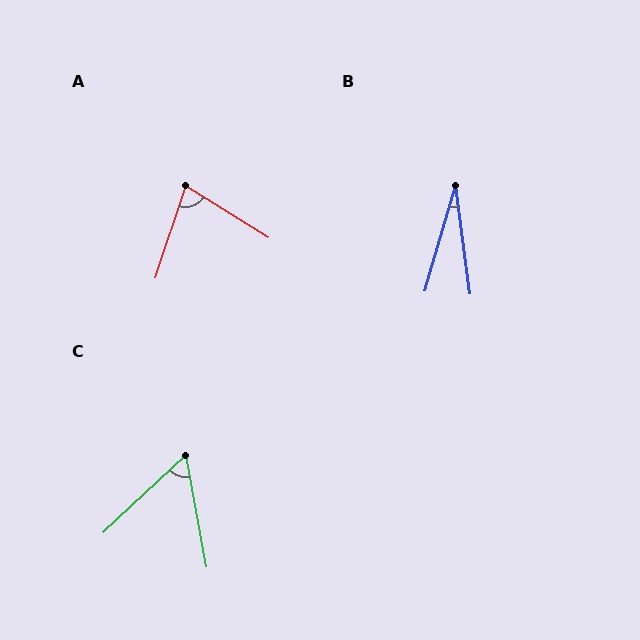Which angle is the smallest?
B, at approximately 24 degrees.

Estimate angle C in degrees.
Approximately 57 degrees.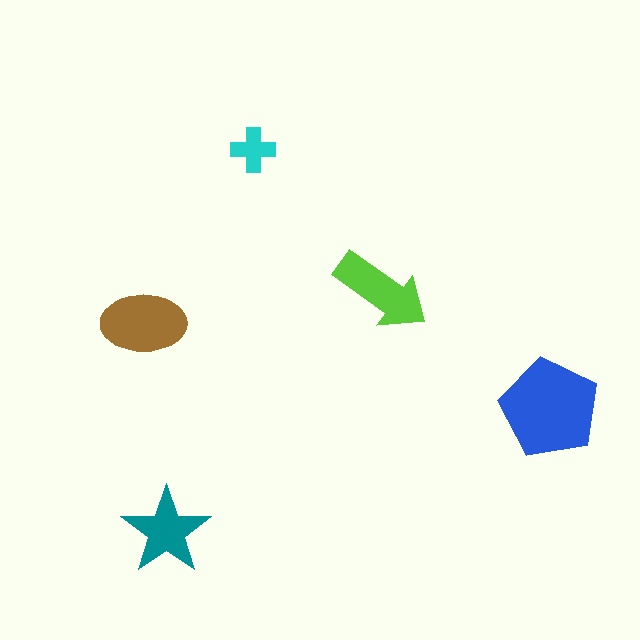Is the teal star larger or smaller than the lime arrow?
Smaller.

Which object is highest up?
The cyan cross is topmost.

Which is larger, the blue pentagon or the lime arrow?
The blue pentagon.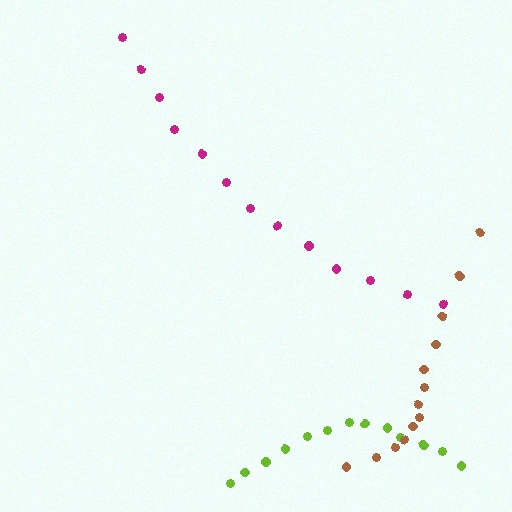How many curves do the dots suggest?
There are 3 distinct paths.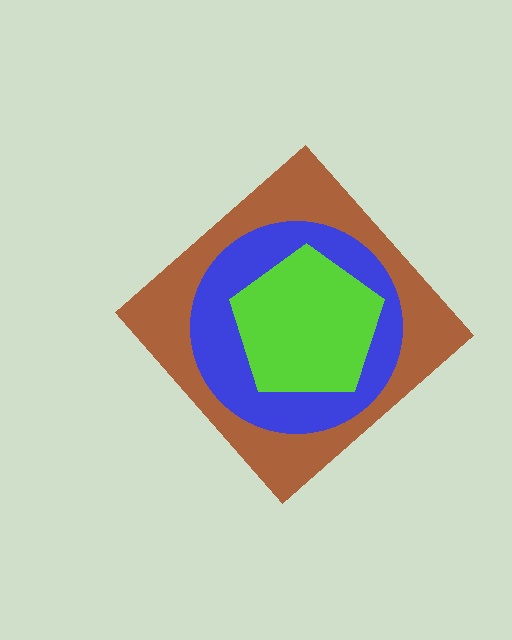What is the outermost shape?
The brown diamond.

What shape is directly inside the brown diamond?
The blue circle.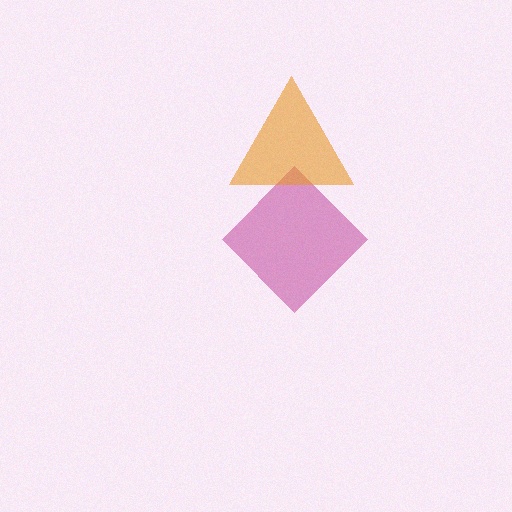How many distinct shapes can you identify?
There are 2 distinct shapes: a magenta diamond, an orange triangle.